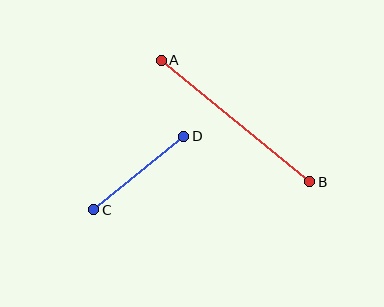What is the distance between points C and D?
The distance is approximately 116 pixels.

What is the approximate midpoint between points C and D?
The midpoint is at approximately (139, 173) pixels.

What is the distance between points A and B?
The distance is approximately 192 pixels.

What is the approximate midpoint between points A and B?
The midpoint is at approximately (236, 121) pixels.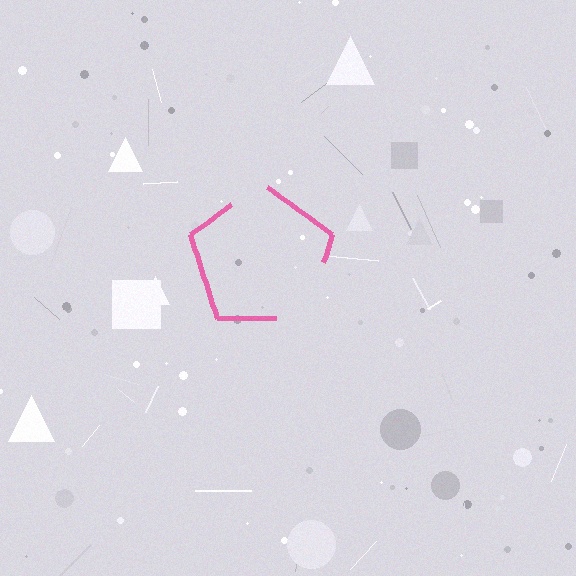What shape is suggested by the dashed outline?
The dashed outline suggests a pentagon.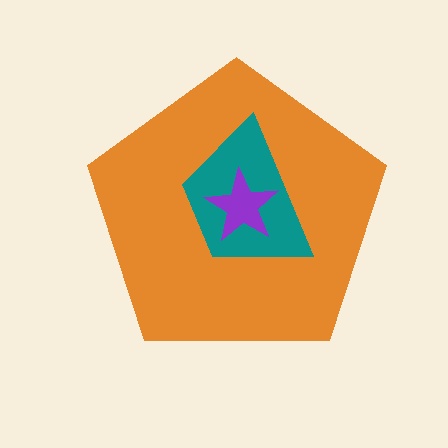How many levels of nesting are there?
3.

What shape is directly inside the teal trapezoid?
The purple star.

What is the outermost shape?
The orange pentagon.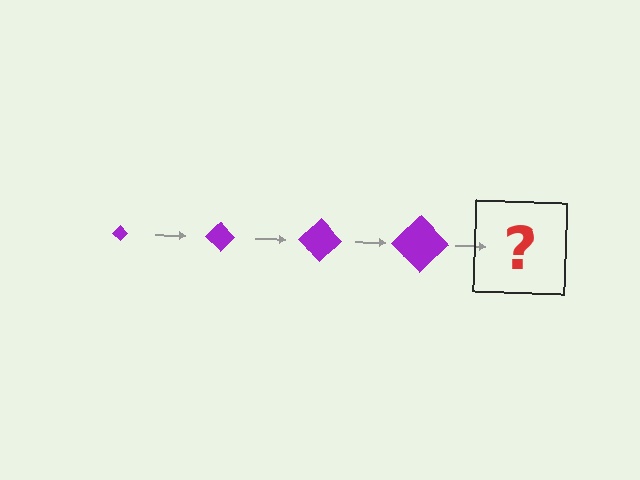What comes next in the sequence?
The next element should be a purple diamond, larger than the previous one.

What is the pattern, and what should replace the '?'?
The pattern is that the diamond gets progressively larger each step. The '?' should be a purple diamond, larger than the previous one.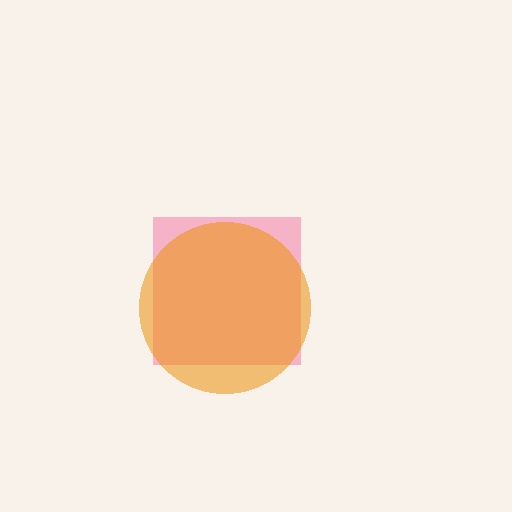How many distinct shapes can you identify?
There are 2 distinct shapes: a pink square, an orange circle.